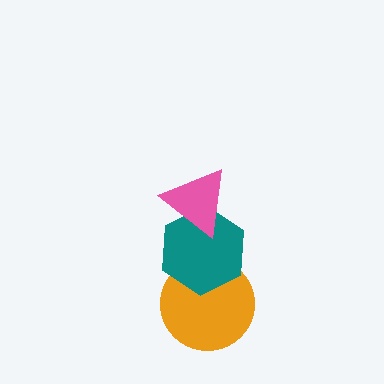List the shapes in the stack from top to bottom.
From top to bottom: the pink triangle, the teal hexagon, the orange circle.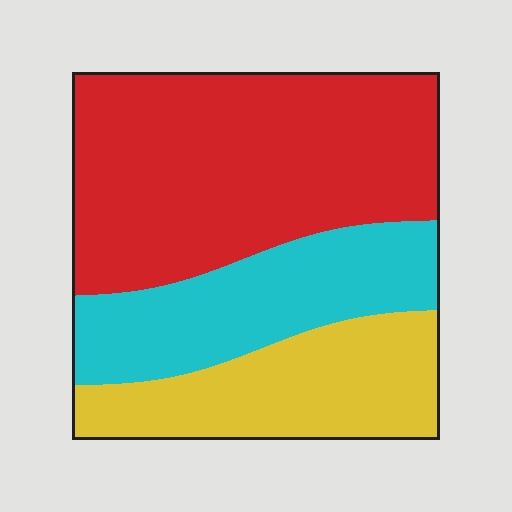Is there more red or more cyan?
Red.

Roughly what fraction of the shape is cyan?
Cyan takes up between a quarter and a half of the shape.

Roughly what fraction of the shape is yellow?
Yellow covers about 25% of the shape.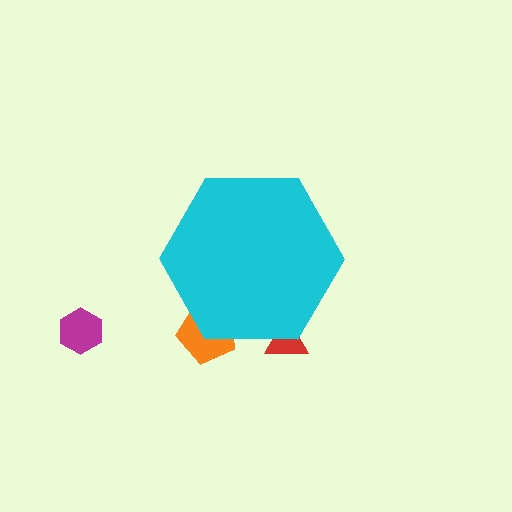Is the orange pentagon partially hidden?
Yes, the orange pentagon is partially hidden behind the cyan hexagon.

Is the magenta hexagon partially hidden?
No, the magenta hexagon is fully visible.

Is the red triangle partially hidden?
Yes, the red triangle is partially hidden behind the cyan hexagon.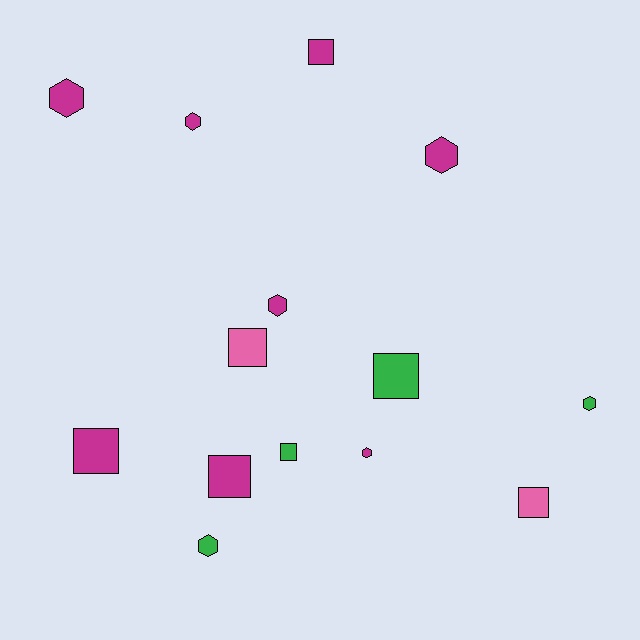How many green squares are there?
There are 2 green squares.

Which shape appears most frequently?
Square, with 7 objects.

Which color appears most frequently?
Magenta, with 8 objects.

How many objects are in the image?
There are 14 objects.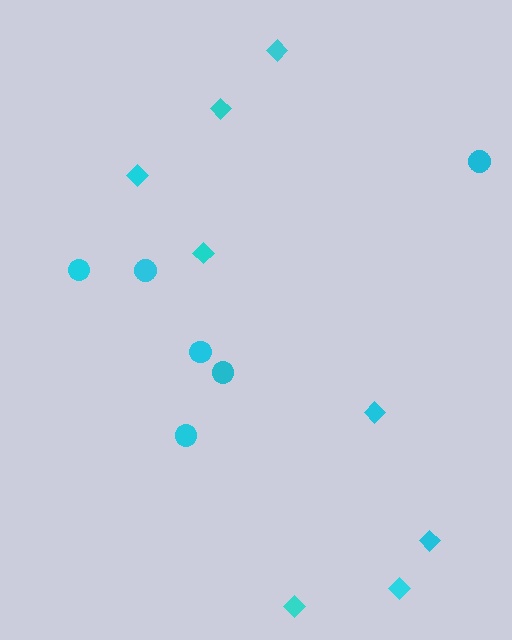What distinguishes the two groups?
There are 2 groups: one group of circles (6) and one group of diamonds (8).